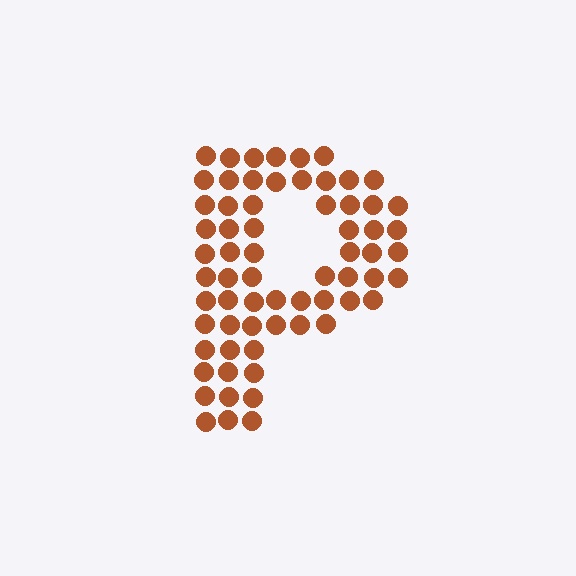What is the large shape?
The large shape is the letter P.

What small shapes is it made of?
It is made of small circles.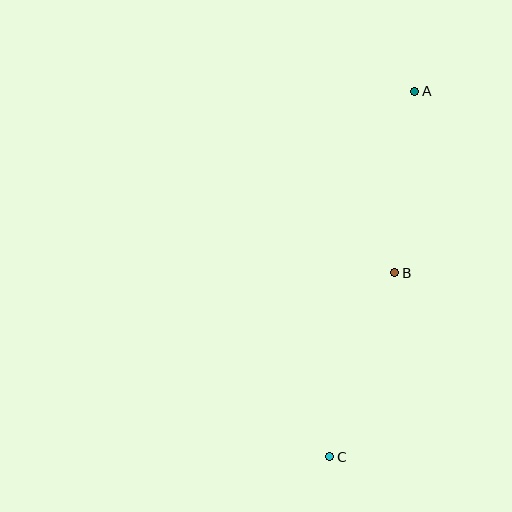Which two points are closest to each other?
Points A and B are closest to each other.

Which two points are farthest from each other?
Points A and C are farthest from each other.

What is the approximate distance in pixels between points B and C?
The distance between B and C is approximately 195 pixels.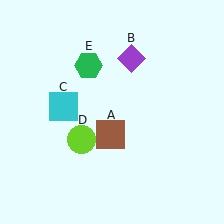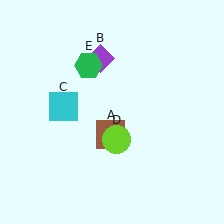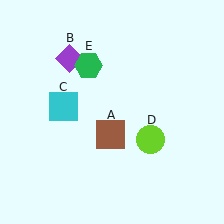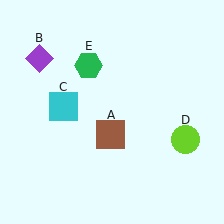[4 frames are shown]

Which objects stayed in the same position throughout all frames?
Brown square (object A) and cyan square (object C) and green hexagon (object E) remained stationary.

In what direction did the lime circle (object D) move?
The lime circle (object D) moved right.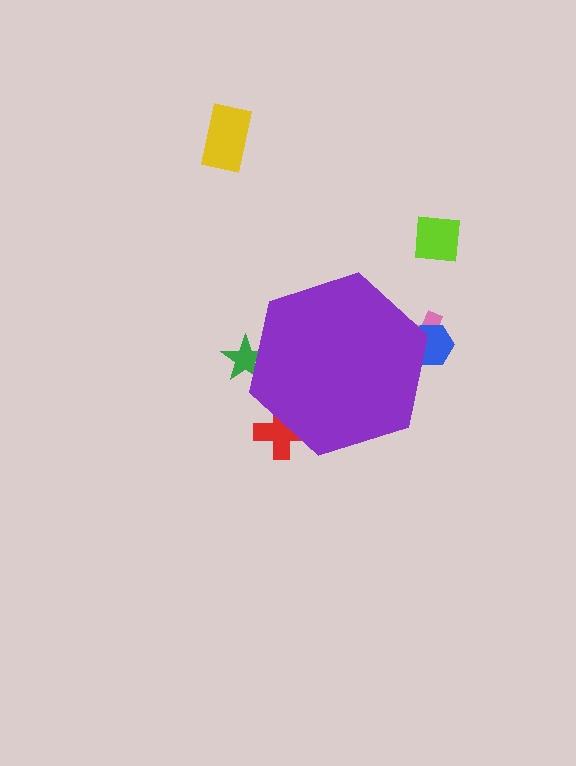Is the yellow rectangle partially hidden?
No, the yellow rectangle is fully visible.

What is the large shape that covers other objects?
A purple hexagon.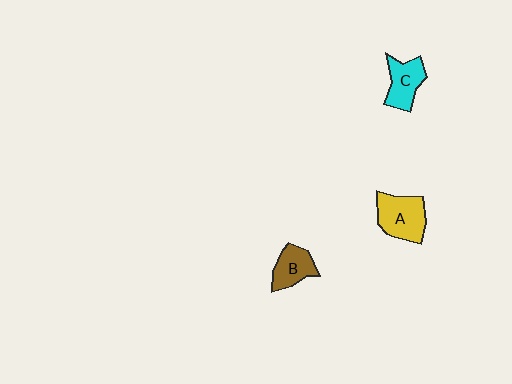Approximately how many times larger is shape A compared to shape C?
Approximately 1.3 times.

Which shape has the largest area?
Shape A (yellow).